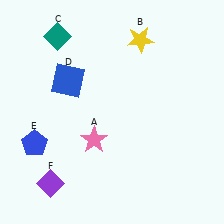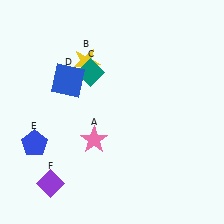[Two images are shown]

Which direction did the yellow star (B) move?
The yellow star (B) moved left.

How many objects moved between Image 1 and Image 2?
2 objects moved between the two images.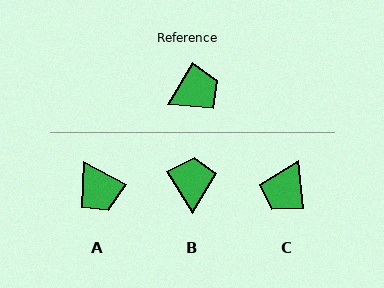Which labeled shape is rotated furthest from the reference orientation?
C, about 144 degrees away.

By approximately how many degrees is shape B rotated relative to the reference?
Approximately 63 degrees counter-clockwise.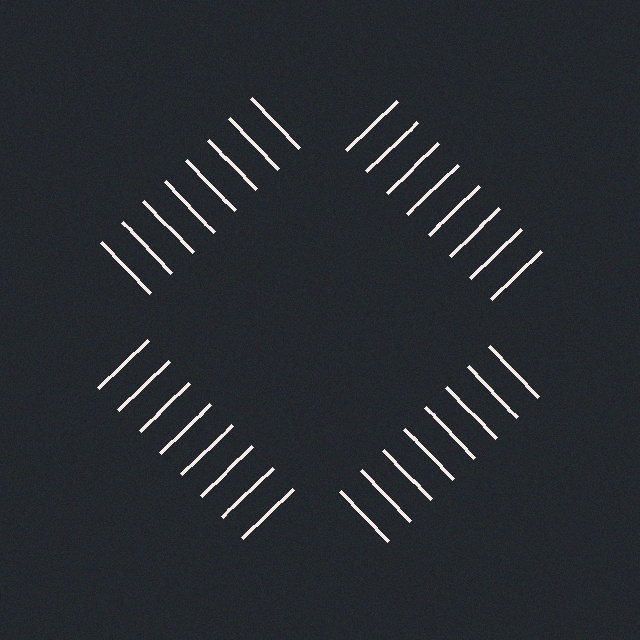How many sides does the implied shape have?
4 sides — the line-ends trace a square.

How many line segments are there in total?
32 — 8 along each of the 4 edges.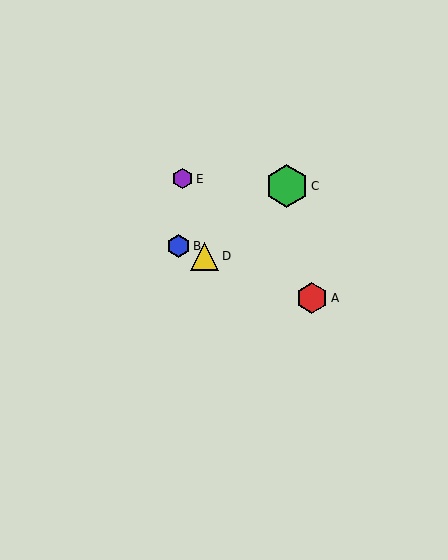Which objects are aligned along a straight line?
Objects A, B, D are aligned along a straight line.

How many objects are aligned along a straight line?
3 objects (A, B, D) are aligned along a straight line.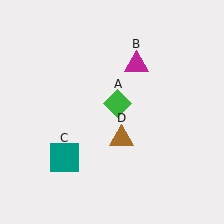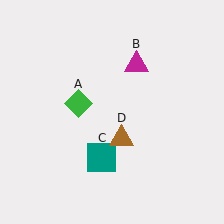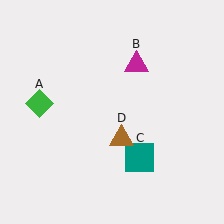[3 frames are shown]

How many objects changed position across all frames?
2 objects changed position: green diamond (object A), teal square (object C).